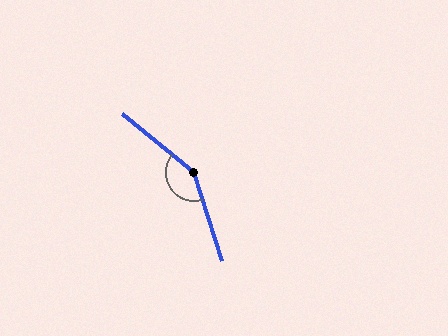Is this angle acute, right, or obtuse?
It is obtuse.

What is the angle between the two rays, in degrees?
Approximately 146 degrees.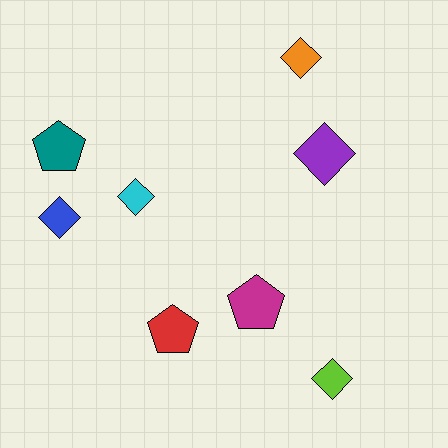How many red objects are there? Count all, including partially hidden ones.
There is 1 red object.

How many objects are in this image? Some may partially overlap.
There are 8 objects.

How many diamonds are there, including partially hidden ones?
There are 5 diamonds.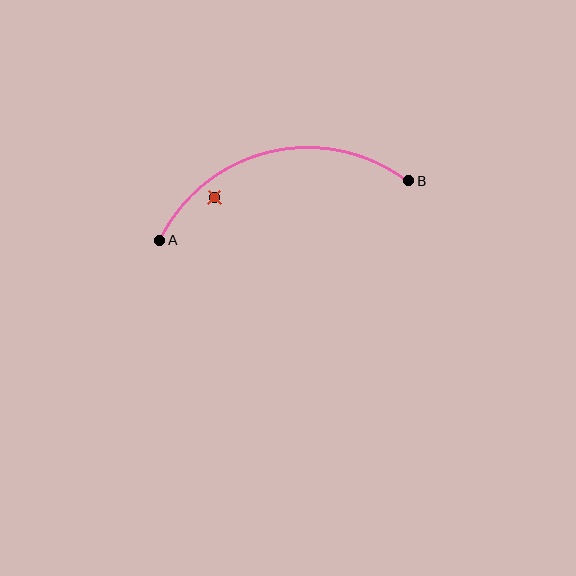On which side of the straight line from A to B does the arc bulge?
The arc bulges above the straight line connecting A and B.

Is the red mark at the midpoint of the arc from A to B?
No — the red mark does not lie on the arc at all. It sits slightly inside the curve.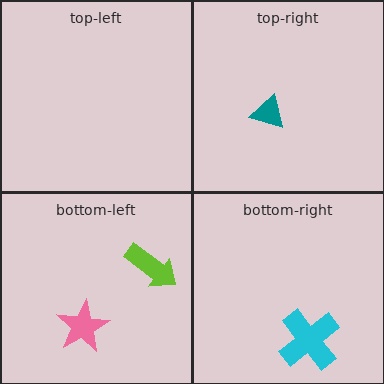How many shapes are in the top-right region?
1.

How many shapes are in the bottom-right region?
1.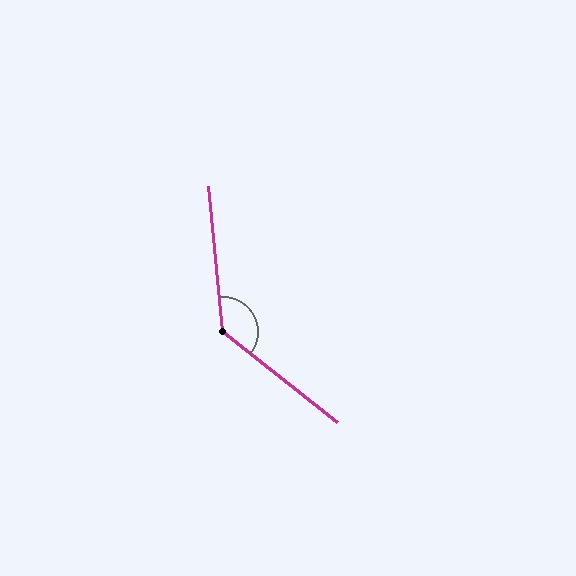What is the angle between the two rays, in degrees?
Approximately 134 degrees.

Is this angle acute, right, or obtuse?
It is obtuse.